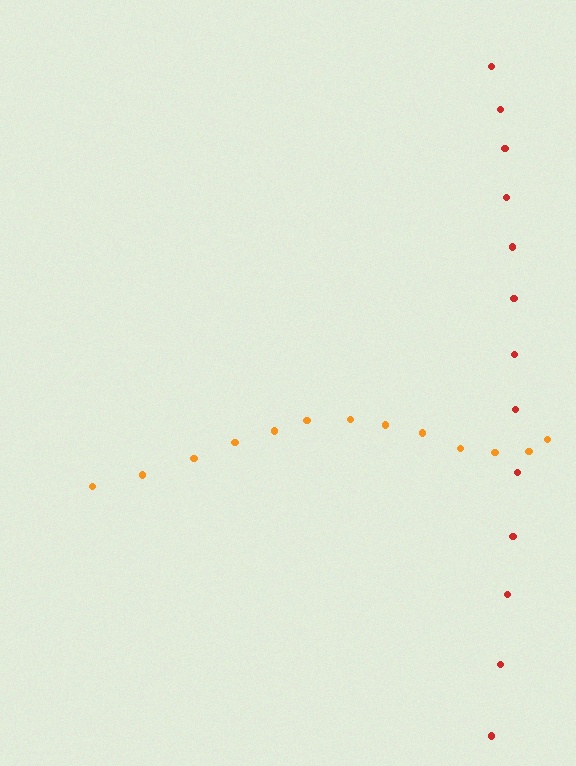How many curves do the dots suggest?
There are 2 distinct paths.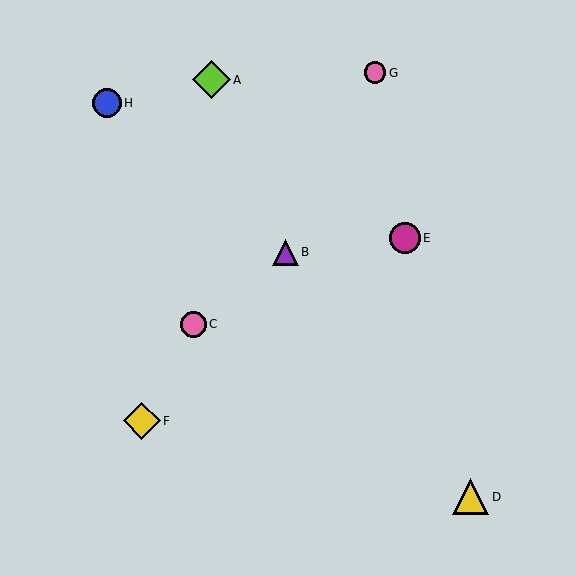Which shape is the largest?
The lime diamond (labeled A) is the largest.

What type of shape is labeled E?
Shape E is a magenta circle.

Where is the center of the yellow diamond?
The center of the yellow diamond is at (142, 421).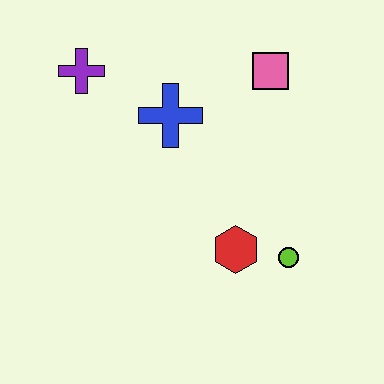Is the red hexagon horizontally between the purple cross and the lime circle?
Yes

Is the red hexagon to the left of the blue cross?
No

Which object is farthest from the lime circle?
The purple cross is farthest from the lime circle.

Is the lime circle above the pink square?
No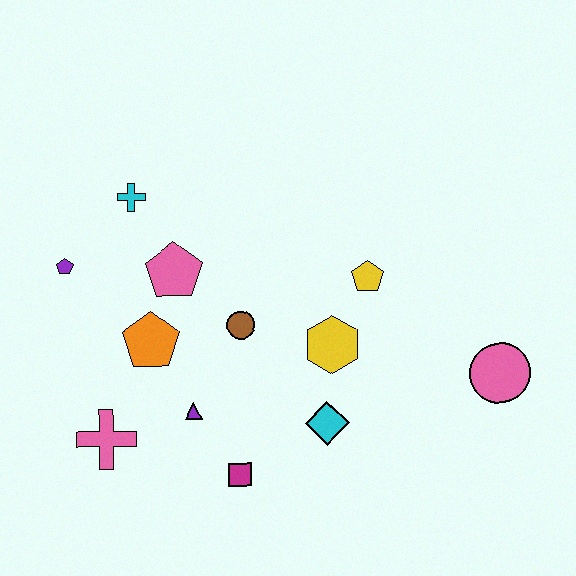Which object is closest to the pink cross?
The purple triangle is closest to the pink cross.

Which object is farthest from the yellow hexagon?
The purple pentagon is farthest from the yellow hexagon.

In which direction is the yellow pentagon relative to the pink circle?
The yellow pentagon is to the left of the pink circle.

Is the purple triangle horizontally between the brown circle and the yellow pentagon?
No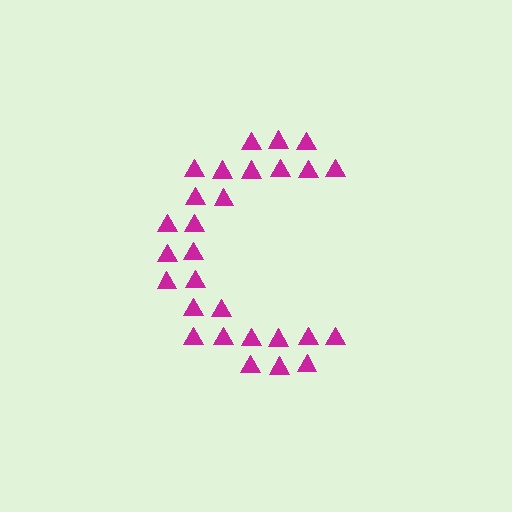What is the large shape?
The large shape is the letter C.